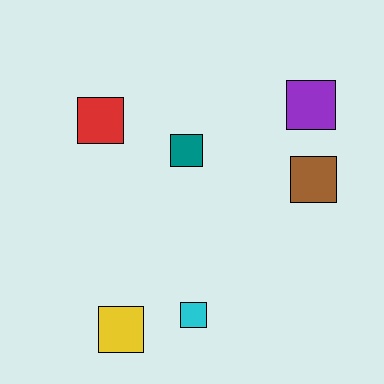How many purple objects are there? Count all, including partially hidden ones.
There is 1 purple object.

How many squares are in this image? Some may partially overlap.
There are 6 squares.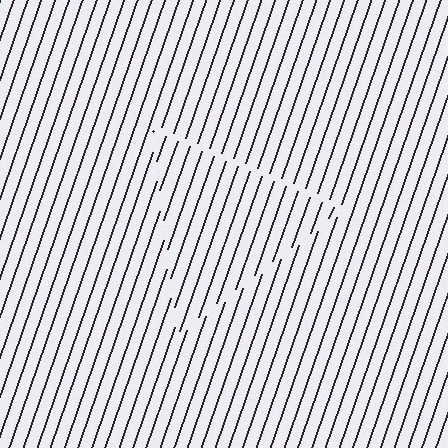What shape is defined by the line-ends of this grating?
An illusory triangle. The interior of the shape contains the same grating, shifted by half a period — the contour is defined by the phase discontinuity where line-ends from the inner and outer gratings abut.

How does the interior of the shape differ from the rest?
The interior of the shape contains the same grating, shifted by half a period — the contour is defined by the phase discontinuity where line-ends from the inner and outer gratings abut.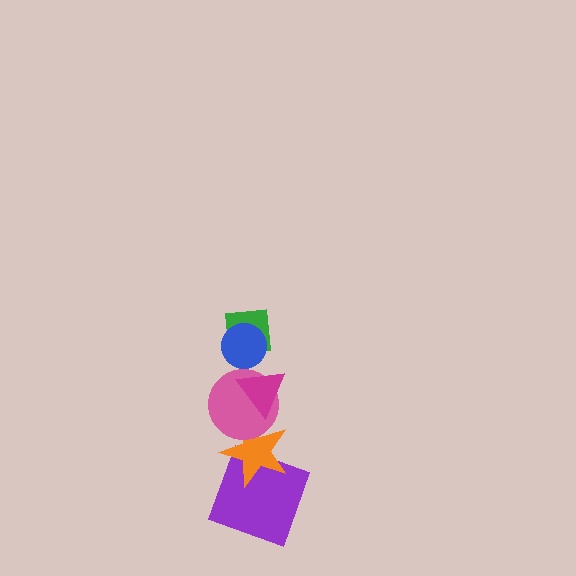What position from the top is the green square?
The green square is 2nd from the top.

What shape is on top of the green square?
The blue circle is on top of the green square.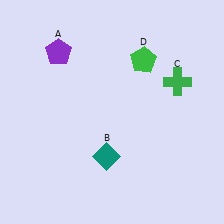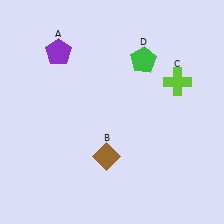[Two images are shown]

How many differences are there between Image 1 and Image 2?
There are 2 differences between the two images.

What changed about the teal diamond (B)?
In Image 1, B is teal. In Image 2, it changed to brown.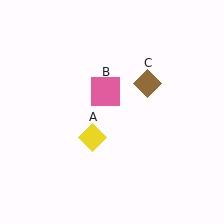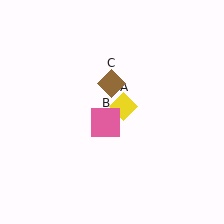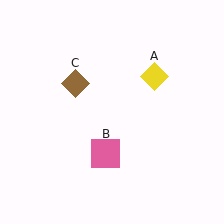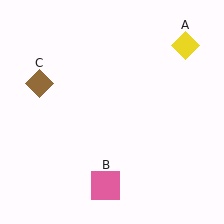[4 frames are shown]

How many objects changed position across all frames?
3 objects changed position: yellow diamond (object A), pink square (object B), brown diamond (object C).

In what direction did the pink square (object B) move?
The pink square (object B) moved down.